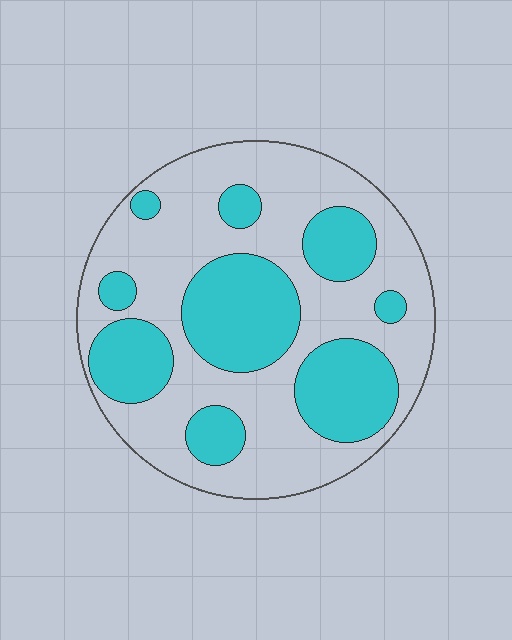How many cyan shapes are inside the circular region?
9.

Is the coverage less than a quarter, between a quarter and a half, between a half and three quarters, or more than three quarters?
Between a quarter and a half.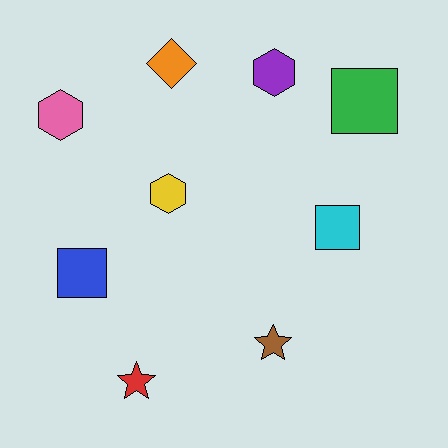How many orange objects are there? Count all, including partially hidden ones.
There is 1 orange object.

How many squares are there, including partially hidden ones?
There are 3 squares.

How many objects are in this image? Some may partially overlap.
There are 9 objects.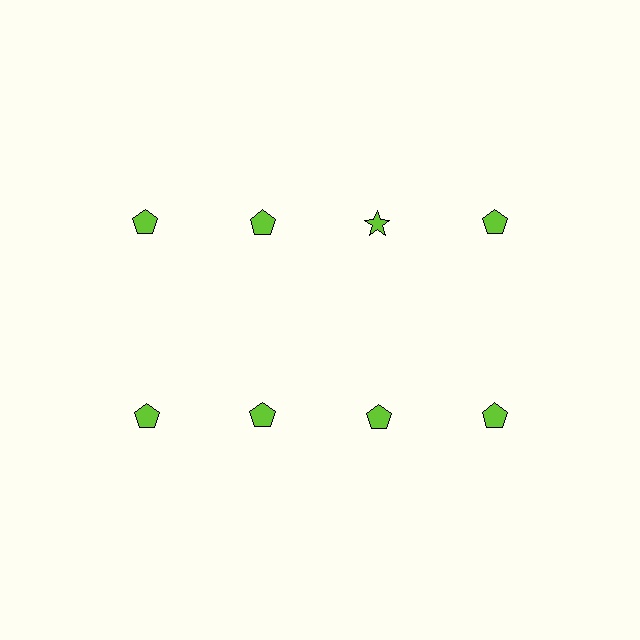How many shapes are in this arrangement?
There are 8 shapes arranged in a grid pattern.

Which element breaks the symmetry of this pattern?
The lime star in the top row, center column breaks the symmetry. All other shapes are lime pentagons.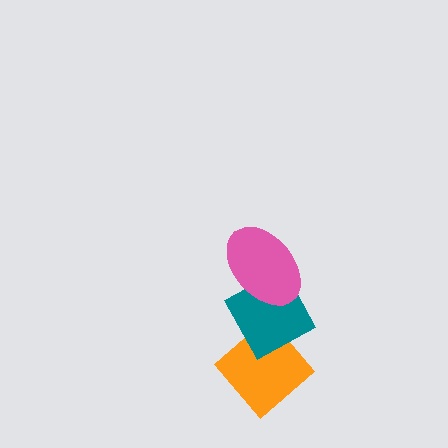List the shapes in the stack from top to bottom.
From top to bottom: the pink ellipse, the teal diamond, the orange diamond.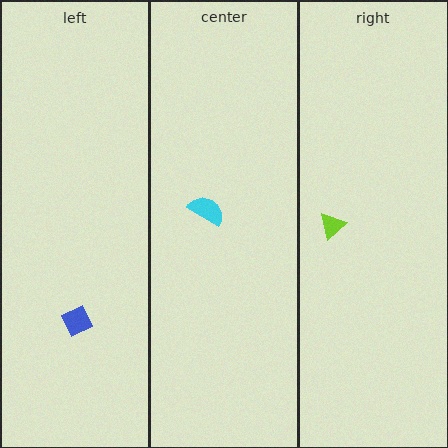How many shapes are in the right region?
1.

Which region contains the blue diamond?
The left region.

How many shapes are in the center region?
1.